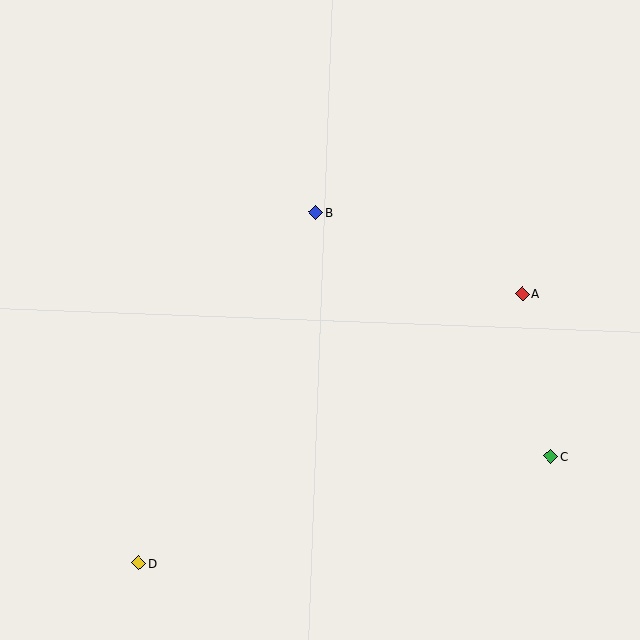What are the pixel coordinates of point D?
Point D is at (139, 563).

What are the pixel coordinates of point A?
Point A is at (522, 294).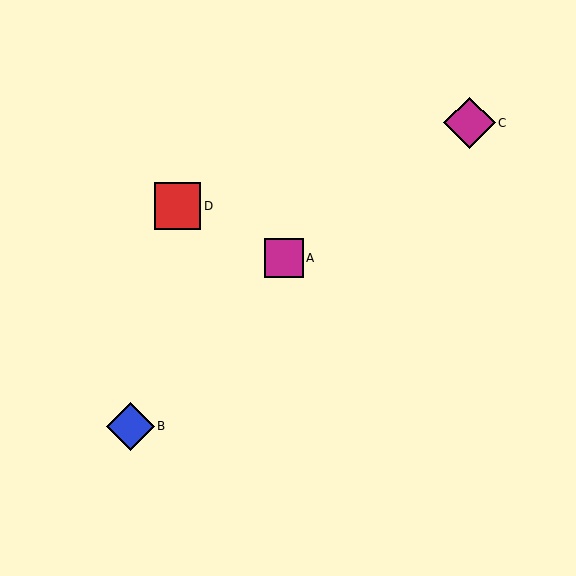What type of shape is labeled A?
Shape A is a magenta square.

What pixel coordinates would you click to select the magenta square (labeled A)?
Click at (284, 258) to select the magenta square A.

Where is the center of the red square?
The center of the red square is at (177, 206).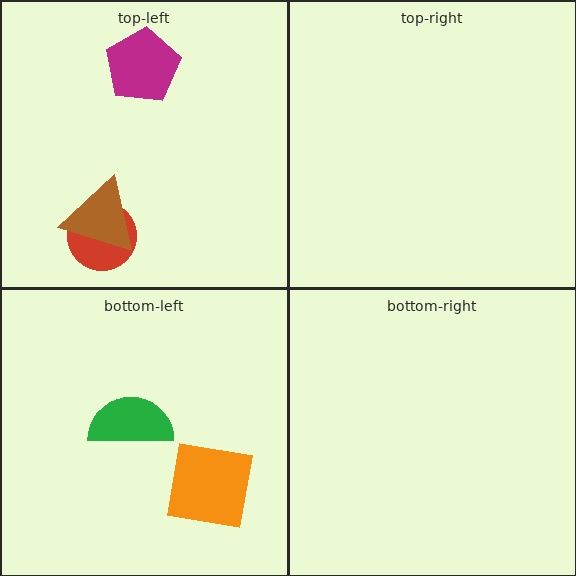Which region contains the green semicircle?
The bottom-left region.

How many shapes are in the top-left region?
3.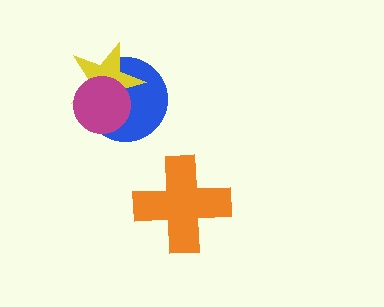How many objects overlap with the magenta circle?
2 objects overlap with the magenta circle.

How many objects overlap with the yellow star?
2 objects overlap with the yellow star.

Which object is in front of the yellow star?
The magenta circle is in front of the yellow star.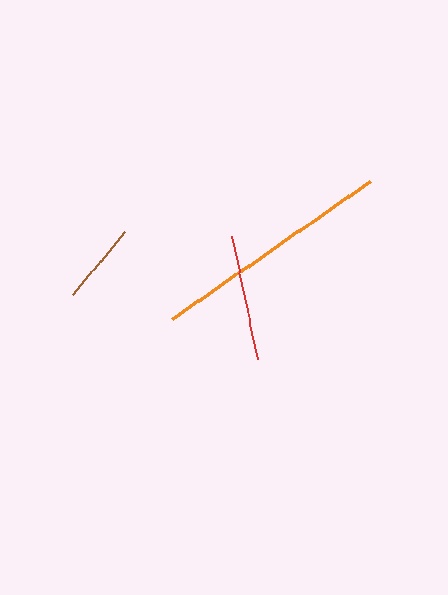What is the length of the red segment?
The red segment is approximately 125 pixels long.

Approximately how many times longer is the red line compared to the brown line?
The red line is approximately 1.5 times the length of the brown line.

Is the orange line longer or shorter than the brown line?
The orange line is longer than the brown line.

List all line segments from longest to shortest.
From longest to shortest: orange, red, brown.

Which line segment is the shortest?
The brown line is the shortest at approximately 82 pixels.